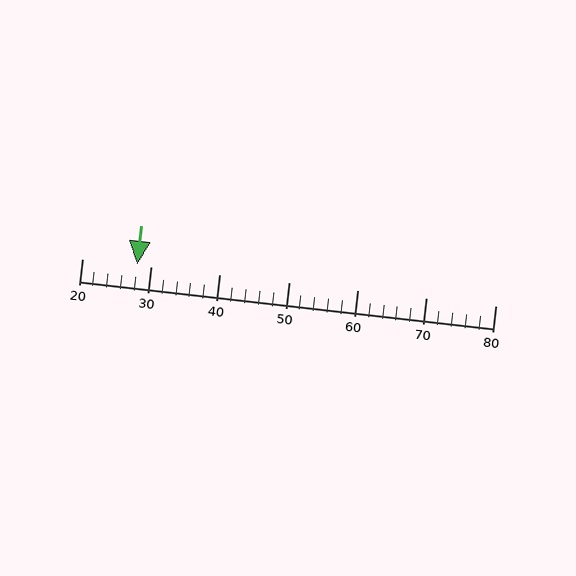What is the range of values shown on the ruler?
The ruler shows values from 20 to 80.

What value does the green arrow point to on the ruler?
The green arrow points to approximately 28.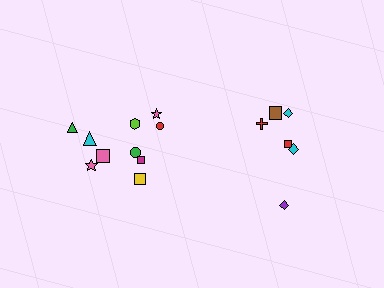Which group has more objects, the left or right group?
The left group.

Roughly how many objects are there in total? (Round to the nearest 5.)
Roughly 15 objects in total.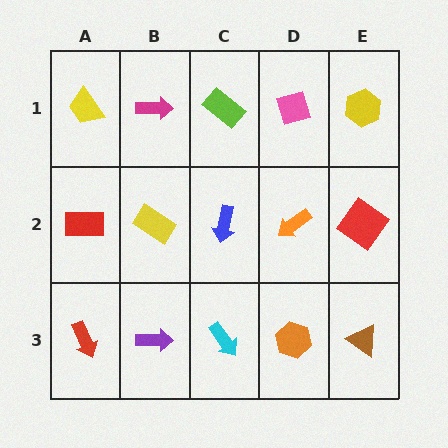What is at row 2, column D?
An orange arrow.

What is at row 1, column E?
A yellow hexagon.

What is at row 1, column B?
A magenta arrow.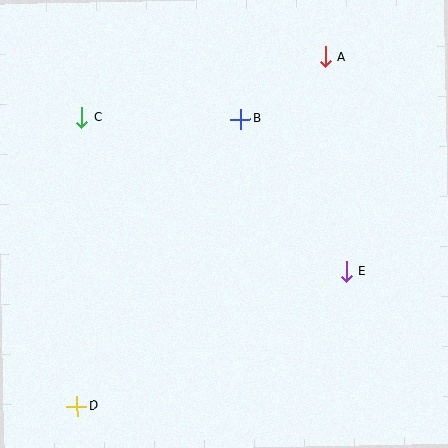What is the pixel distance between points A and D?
The distance between A and D is 428 pixels.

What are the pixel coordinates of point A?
Point A is at (325, 57).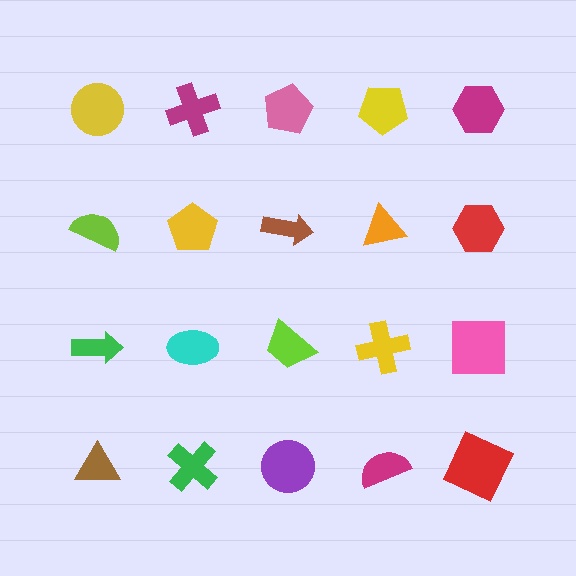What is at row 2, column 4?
An orange triangle.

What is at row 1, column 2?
A magenta cross.